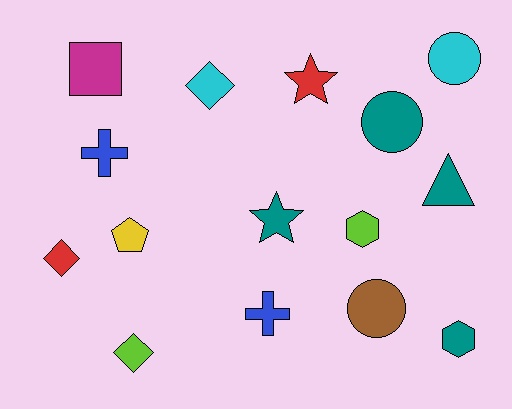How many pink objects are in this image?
There are no pink objects.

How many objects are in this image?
There are 15 objects.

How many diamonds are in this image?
There are 3 diamonds.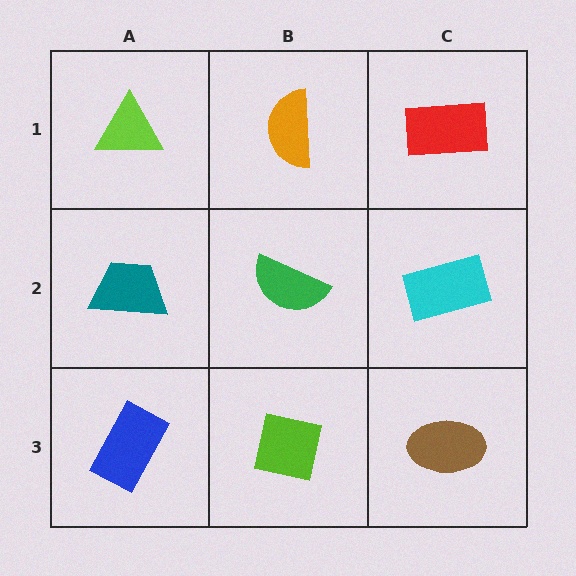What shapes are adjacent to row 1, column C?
A cyan rectangle (row 2, column C), an orange semicircle (row 1, column B).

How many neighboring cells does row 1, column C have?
2.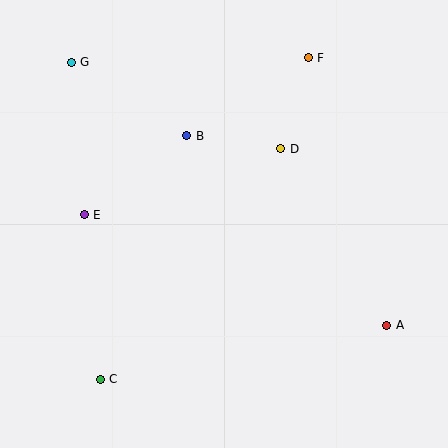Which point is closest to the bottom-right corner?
Point A is closest to the bottom-right corner.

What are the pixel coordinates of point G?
Point G is at (71, 62).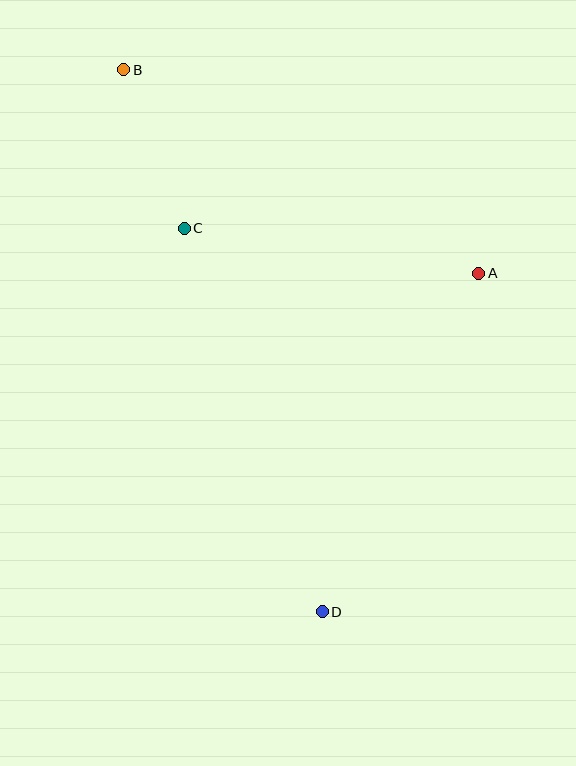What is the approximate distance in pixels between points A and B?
The distance between A and B is approximately 409 pixels.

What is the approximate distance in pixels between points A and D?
The distance between A and D is approximately 372 pixels.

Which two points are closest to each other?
Points B and C are closest to each other.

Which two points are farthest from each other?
Points B and D are farthest from each other.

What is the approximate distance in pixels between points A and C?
The distance between A and C is approximately 298 pixels.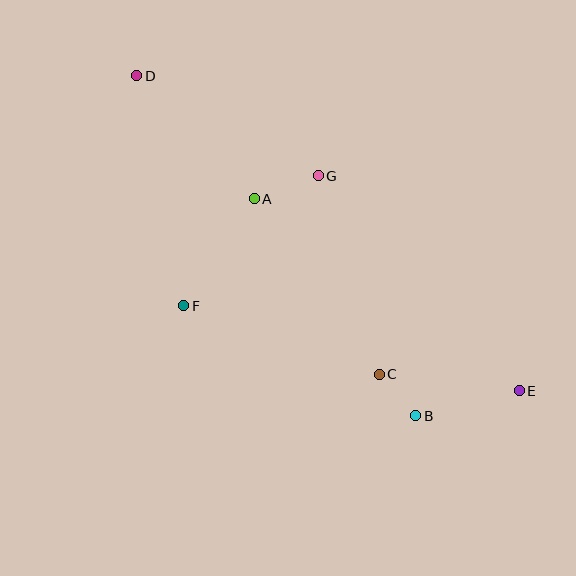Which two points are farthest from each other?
Points D and E are farthest from each other.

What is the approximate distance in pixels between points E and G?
The distance between E and G is approximately 294 pixels.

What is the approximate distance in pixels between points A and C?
The distance between A and C is approximately 215 pixels.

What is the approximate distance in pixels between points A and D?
The distance between A and D is approximately 170 pixels.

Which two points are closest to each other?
Points B and C are closest to each other.